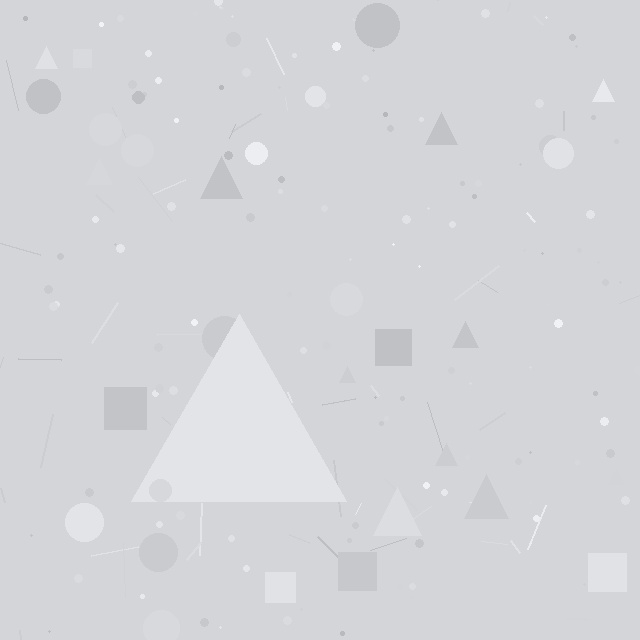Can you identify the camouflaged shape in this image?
The camouflaged shape is a triangle.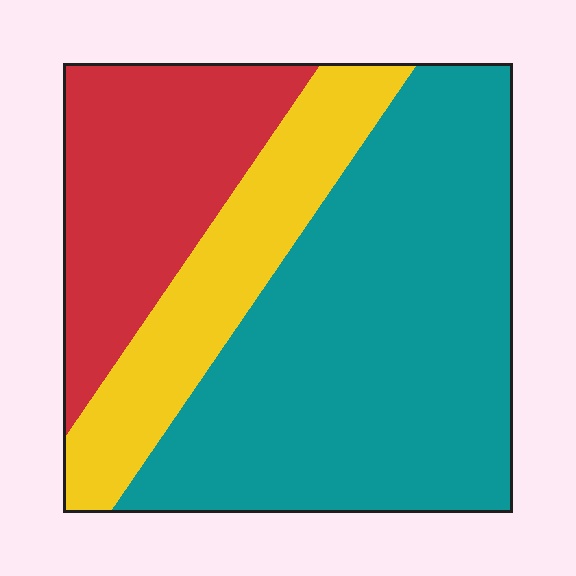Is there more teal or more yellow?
Teal.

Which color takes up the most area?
Teal, at roughly 55%.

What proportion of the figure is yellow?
Yellow takes up about one fifth (1/5) of the figure.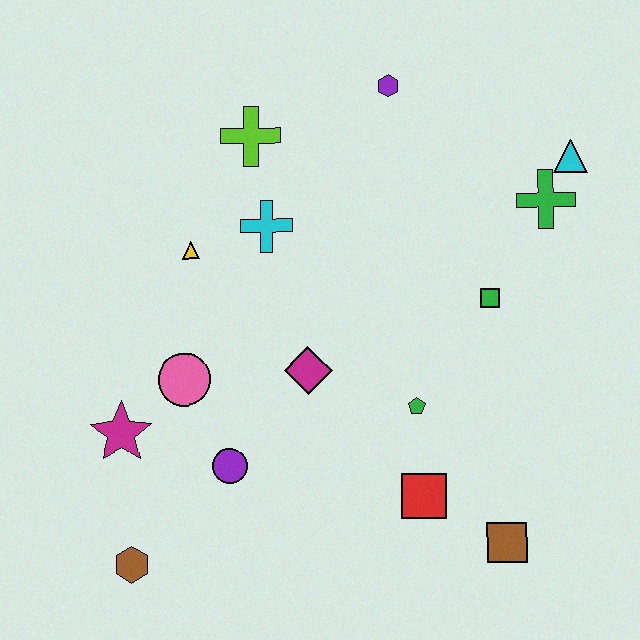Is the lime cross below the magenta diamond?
No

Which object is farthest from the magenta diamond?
The cyan triangle is farthest from the magenta diamond.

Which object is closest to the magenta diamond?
The green pentagon is closest to the magenta diamond.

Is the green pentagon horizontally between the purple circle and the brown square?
Yes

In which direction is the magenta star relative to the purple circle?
The magenta star is to the left of the purple circle.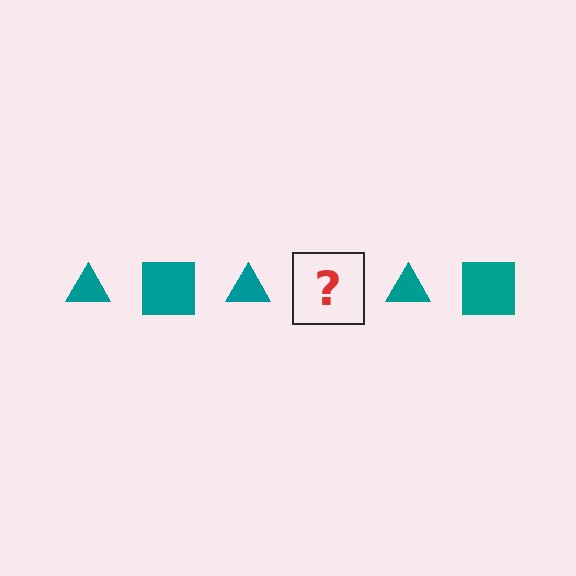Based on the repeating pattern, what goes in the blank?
The blank should be a teal square.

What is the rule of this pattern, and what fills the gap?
The rule is that the pattern cycles through triangle, square shapes in teal. The gap should be filled with a teal square.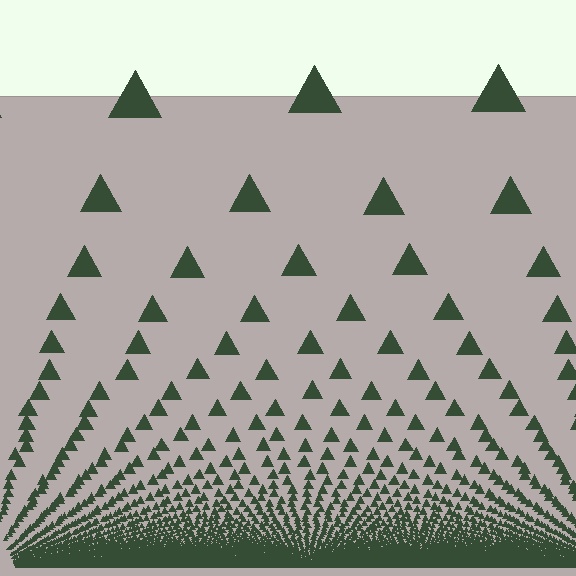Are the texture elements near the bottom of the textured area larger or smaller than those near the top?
Smaller. The gradient is inverted — elements near the bottom are smaller and denser.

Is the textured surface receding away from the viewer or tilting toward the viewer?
The surface appears to tilt toward the viewer. Texture elements get larger and sparser toward the top.